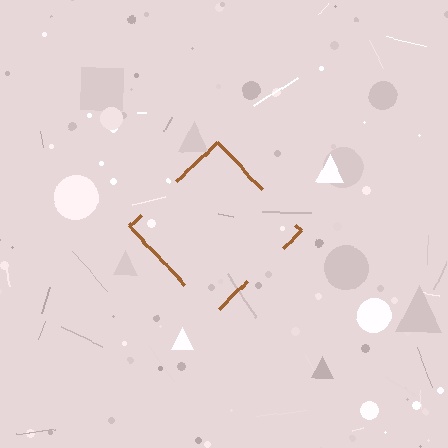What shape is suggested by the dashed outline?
The dashed outline suggests a diamond.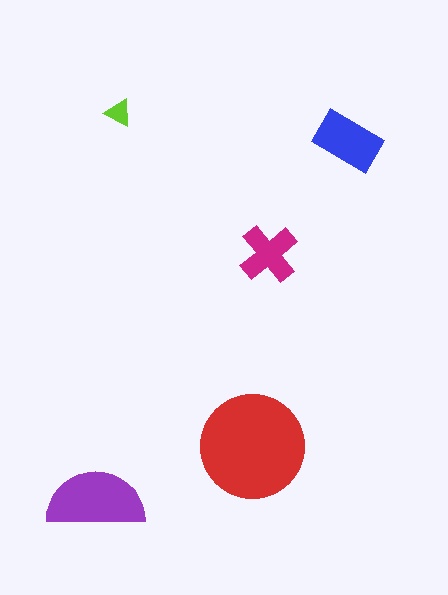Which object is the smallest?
The lime triangle.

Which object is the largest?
The red circle.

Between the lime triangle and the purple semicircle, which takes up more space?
The purple semicircle.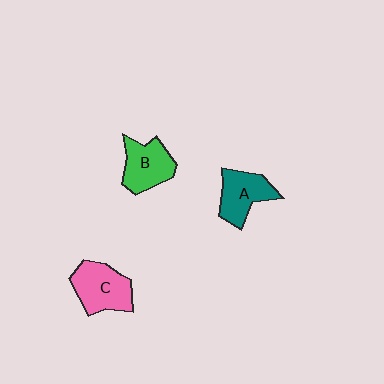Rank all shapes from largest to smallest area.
From largest to smallest: C (pink), B (green), A (teal).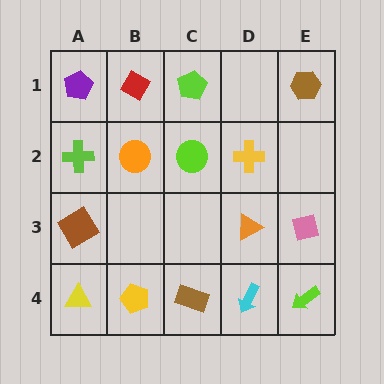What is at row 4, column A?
A yellow triangle.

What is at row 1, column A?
A purple pentagon.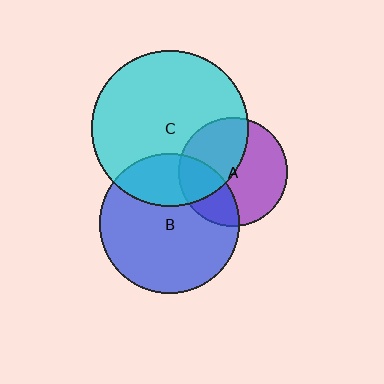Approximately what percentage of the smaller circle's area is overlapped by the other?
Approximately 25%.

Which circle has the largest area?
Circle C (cyan).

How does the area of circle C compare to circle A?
Approximately 2.1 times.